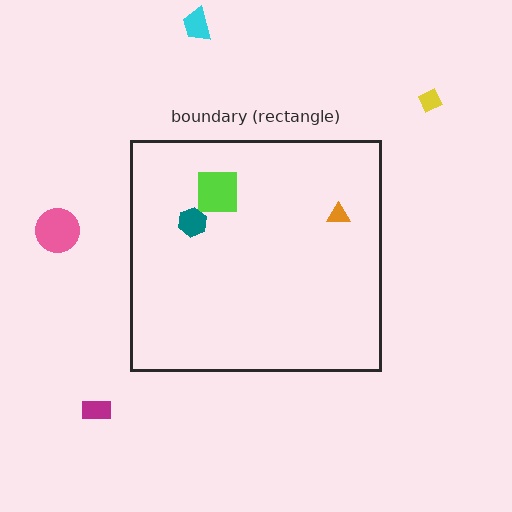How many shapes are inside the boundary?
3 inside, 4 outside.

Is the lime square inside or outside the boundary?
Inside.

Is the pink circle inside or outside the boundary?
Outside.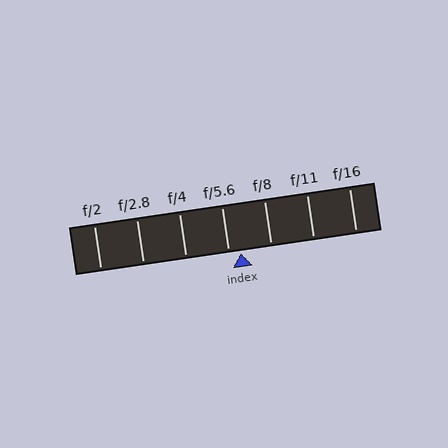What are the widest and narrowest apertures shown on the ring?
The widest aperture shown is f/2 and the narrowest is f/16.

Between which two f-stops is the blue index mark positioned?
The index mark is between f/5.6 and f/8.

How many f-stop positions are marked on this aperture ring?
There are 7 f-stop positions marked.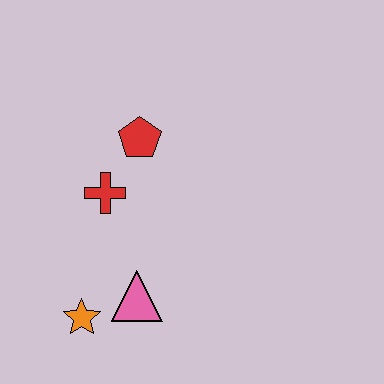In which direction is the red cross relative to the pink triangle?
The red cross is above the pink triangle.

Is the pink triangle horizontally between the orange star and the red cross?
No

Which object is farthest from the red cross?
The orange star is farthest from the red cross.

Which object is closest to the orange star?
The pink triangle is closest to the orange star.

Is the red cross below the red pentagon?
Yes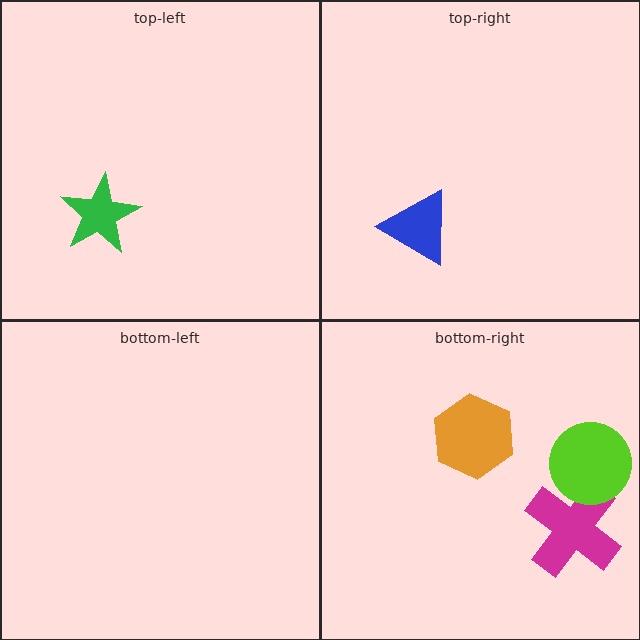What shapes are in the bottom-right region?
The magenta cross, the orange hexagon, the lime circle.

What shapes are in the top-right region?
The blue triangle.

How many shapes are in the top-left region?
1.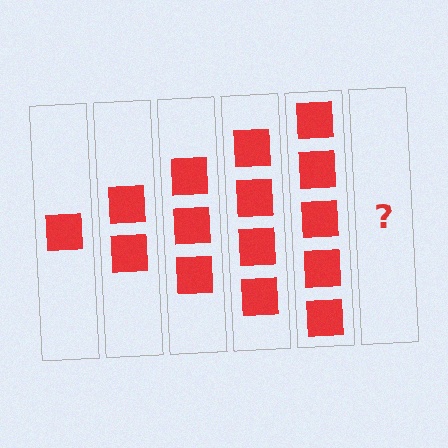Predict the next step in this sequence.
The next step is 6 squares.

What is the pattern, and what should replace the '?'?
The pattern is that each step adds one more square. The '?' should be 6 squares.